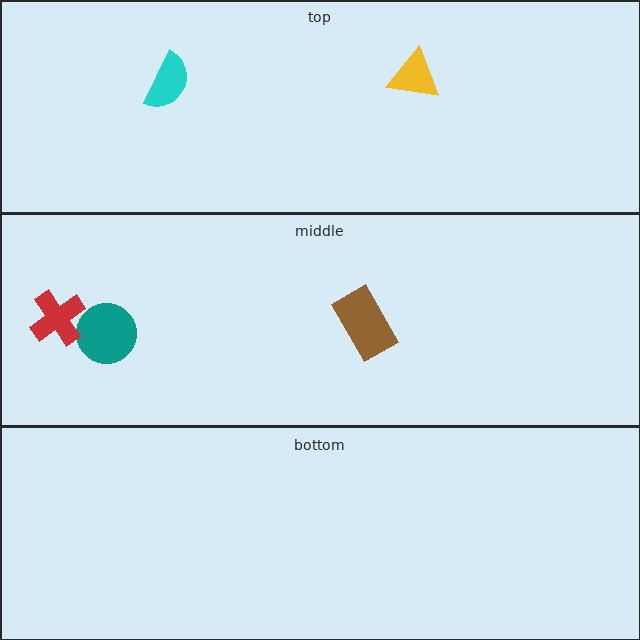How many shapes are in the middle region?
3.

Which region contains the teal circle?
The middle region.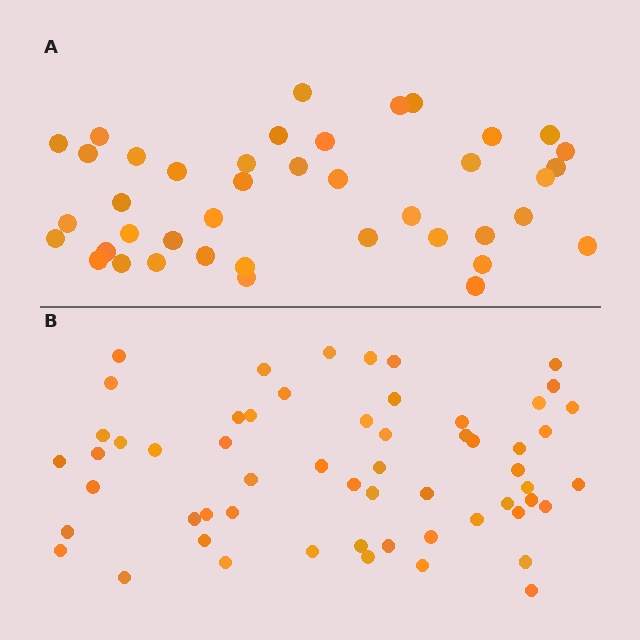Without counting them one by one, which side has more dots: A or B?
Region B (the bottom region) has more dots.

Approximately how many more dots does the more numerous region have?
Region B has approximately 15 more dots than region A.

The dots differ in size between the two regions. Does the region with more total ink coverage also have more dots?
No. Region A has more total ink coverage because its dots are larger, but region B actually contains more individual dots. Total area can be misleading — the number of items is what matters here.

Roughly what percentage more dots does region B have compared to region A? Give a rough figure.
About 40% more.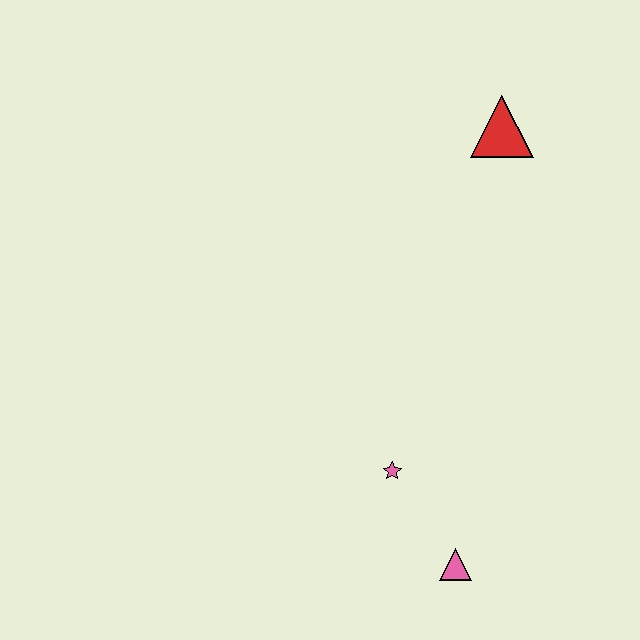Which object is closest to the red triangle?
The pink star is closest to the red triangle.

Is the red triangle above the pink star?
Yes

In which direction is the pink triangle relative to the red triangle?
The pink triangle is below the red triangle.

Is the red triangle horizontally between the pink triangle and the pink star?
No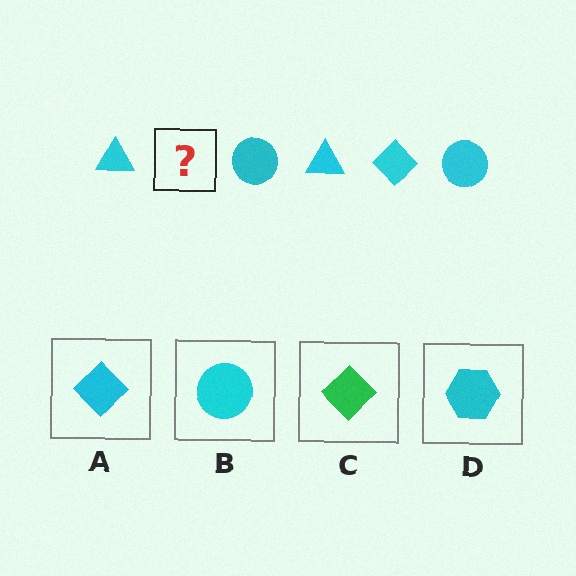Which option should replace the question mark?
Option A.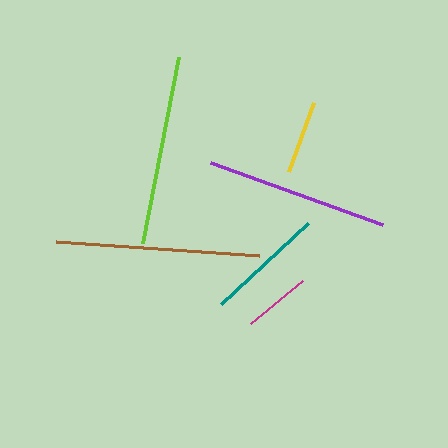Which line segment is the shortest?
The magenta line is the shortest at approximately 68 pixels.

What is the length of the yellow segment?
The yellow segment is approximately 73 pixels long.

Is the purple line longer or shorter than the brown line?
The brown line is longer than the purple line.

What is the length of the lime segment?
The lime segment is approximately 189 pixels long.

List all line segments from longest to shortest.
From longest to shortest: brown, lime, purple, teal, yellow, magenta.